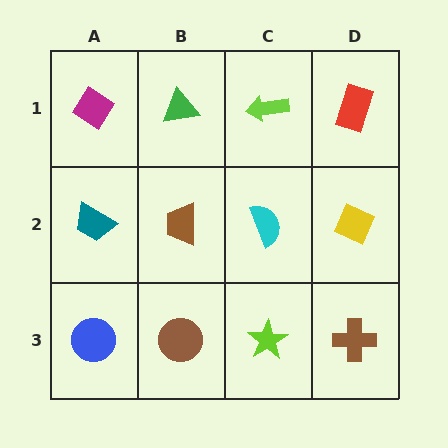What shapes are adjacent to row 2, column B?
A green triangle (row 1, column B), a brown circle (row 3, column B), a teal trapezoid (row 2, column A), a cyan semicircle (row 2, column C).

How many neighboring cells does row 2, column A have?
3.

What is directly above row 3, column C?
A cyan semicircle.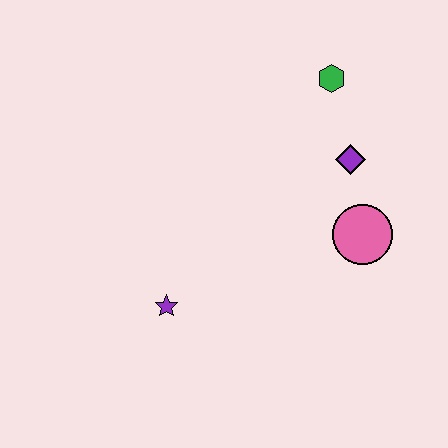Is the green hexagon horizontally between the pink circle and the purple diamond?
No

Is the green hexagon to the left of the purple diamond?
Yes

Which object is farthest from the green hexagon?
The purple star is farthest from the green hexagon.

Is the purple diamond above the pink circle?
Yes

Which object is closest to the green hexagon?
The purple diamond is closest to the green hexagon.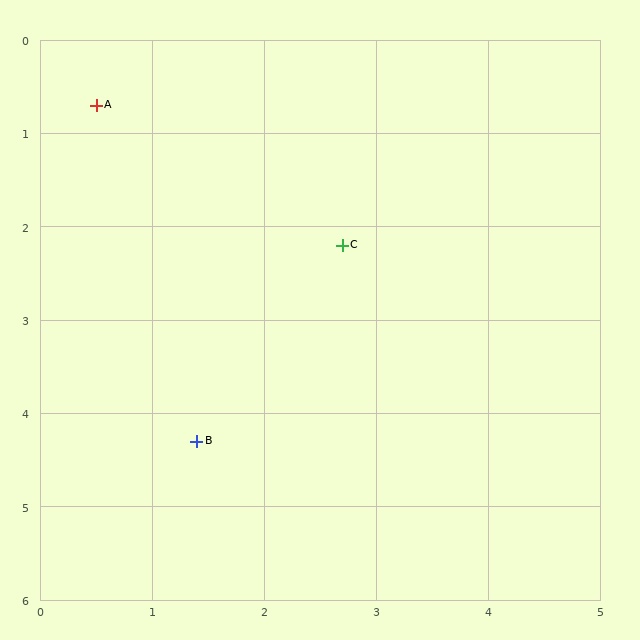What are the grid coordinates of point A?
Point A is at approximately (0.5, 0.7).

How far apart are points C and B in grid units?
Points C and B are about 2.5 grid units apart.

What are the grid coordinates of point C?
Point C is at approximately (2.7, 2.2).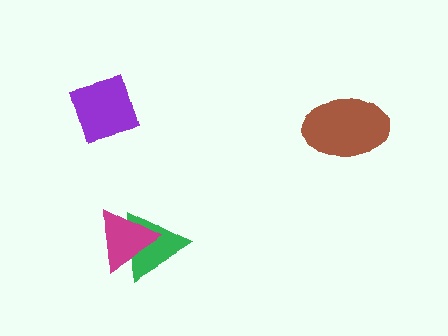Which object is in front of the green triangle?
The magenta triangle is in front of the green triangle.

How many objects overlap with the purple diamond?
0 objects overlap with the purple diamond.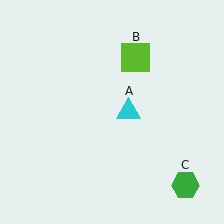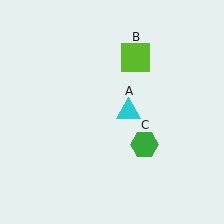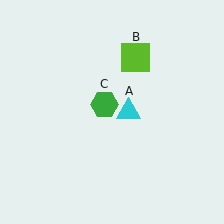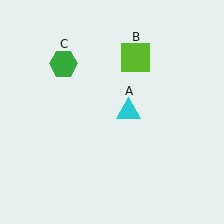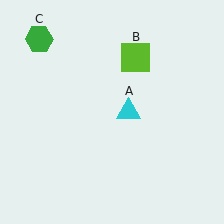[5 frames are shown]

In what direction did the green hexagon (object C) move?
The green hexagon (object C) moved up and to the left.